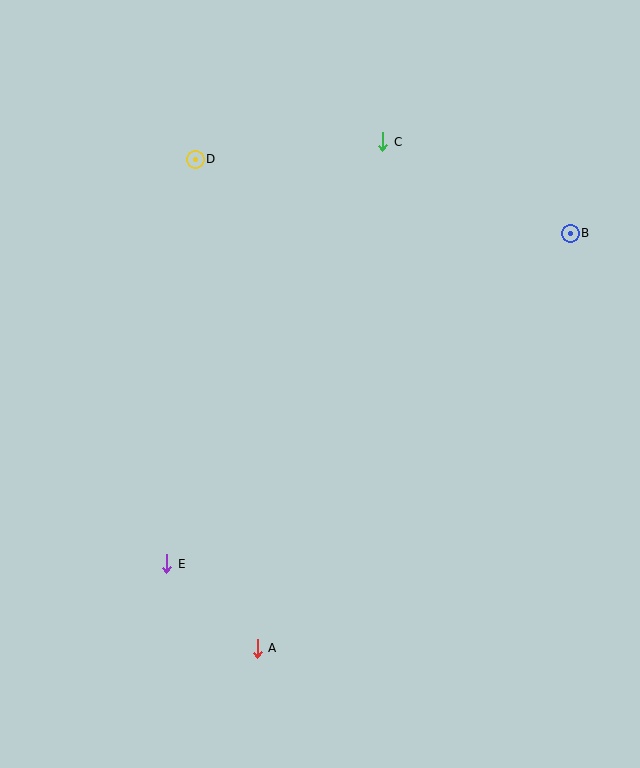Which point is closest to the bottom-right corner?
Point A is closest to the bottom-right corner.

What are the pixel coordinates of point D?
Point D is at (195, 159).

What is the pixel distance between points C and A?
The distance between C and A is 522 pixels.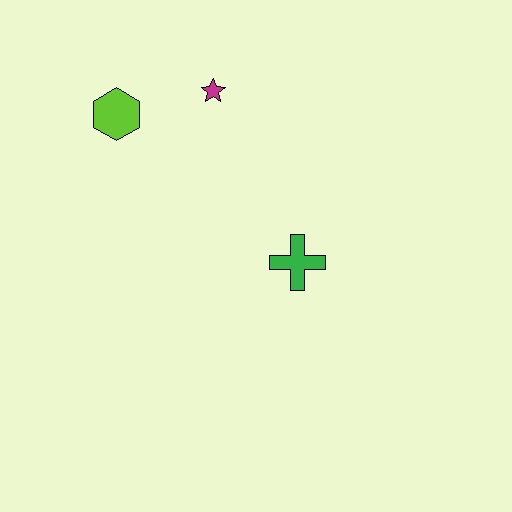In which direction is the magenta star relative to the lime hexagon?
The magenta star is to the right of the lime hexagon.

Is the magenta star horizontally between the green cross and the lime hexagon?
Yes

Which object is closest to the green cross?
The magenta star is closest to the green cross.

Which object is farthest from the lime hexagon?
The green cross is farthest from the lime hexagon.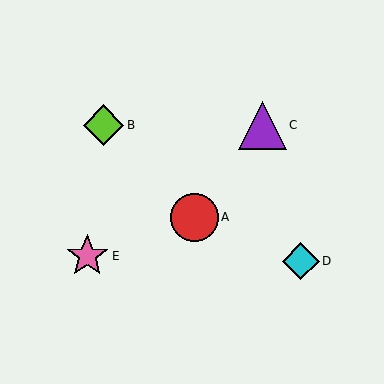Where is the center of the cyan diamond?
The center of the cyan diamond is at (301, 261).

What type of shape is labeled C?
Shape C is a purple triangle.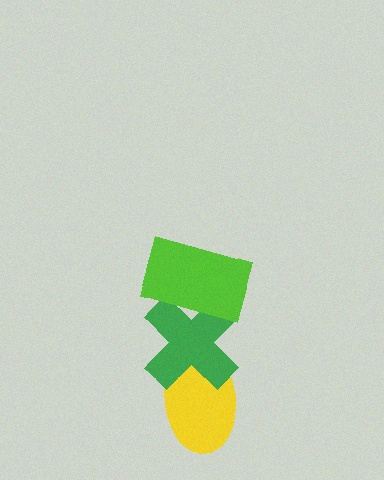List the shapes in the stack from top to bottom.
From top to bottom: the lime rectangle, the green cross, the yellow ellipse.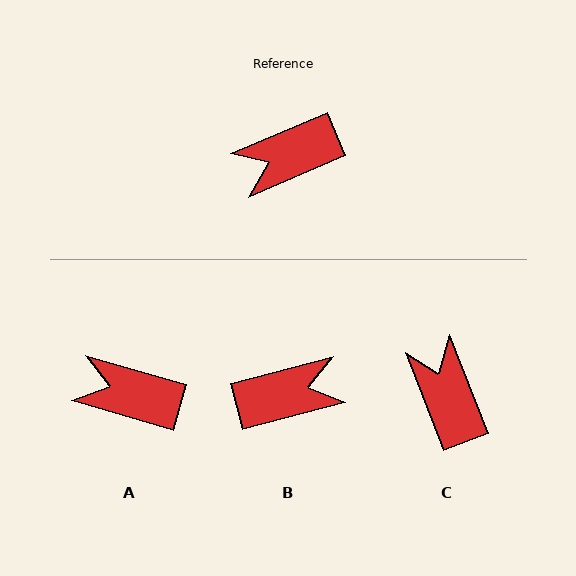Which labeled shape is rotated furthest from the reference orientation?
B, about 172 degrees away.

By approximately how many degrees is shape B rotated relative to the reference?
Approximately 172 degrees counter-clockwise.